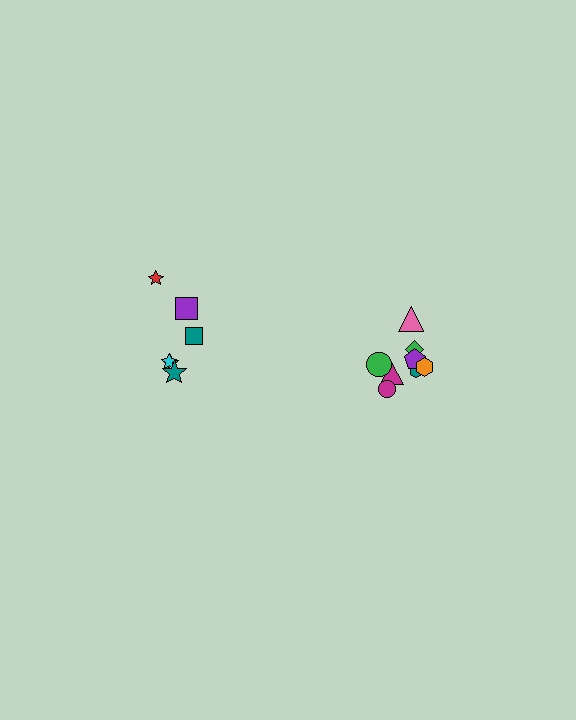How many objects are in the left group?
There are 6 objects.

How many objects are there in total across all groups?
There are 14 objects.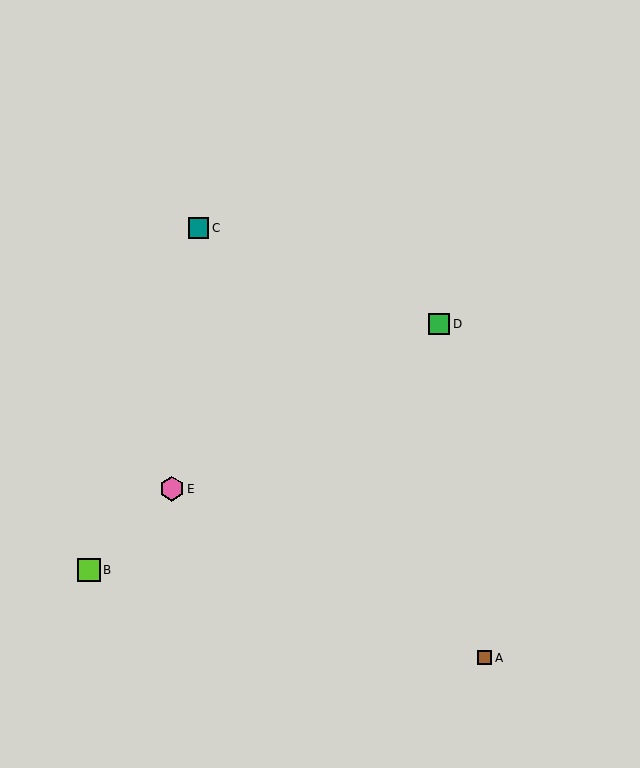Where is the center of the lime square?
The center of the lime square is at (89, 570).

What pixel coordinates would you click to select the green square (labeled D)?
Click at (439, 324) to select the green square D.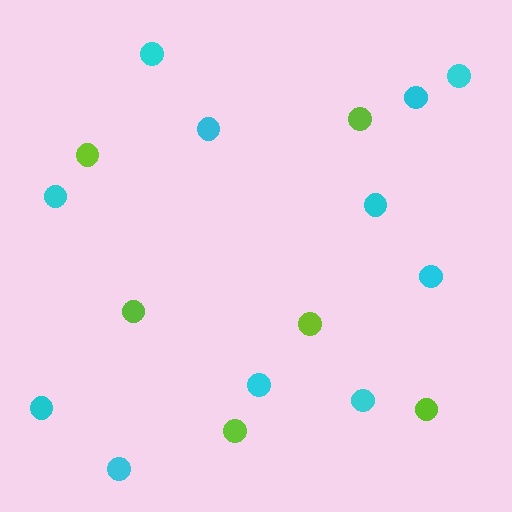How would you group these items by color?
There are 2 groups: one group of lime circles (6) and one group of cyan circles (11).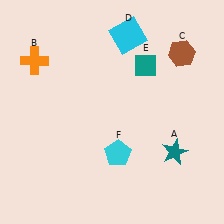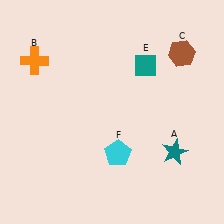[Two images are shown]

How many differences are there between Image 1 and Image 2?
There is 1 difference between the two images.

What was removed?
The cyan square (D) was removed in Image 2.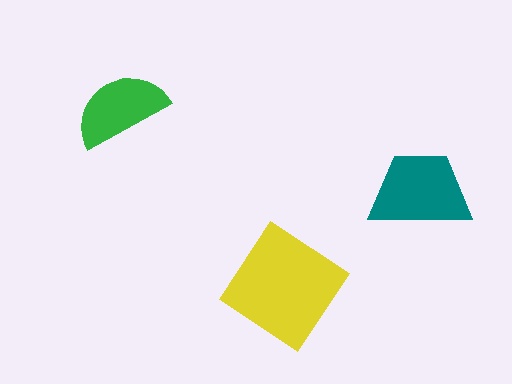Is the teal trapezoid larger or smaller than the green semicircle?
Larger.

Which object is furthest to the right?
The teal trapezoid is rightmost.